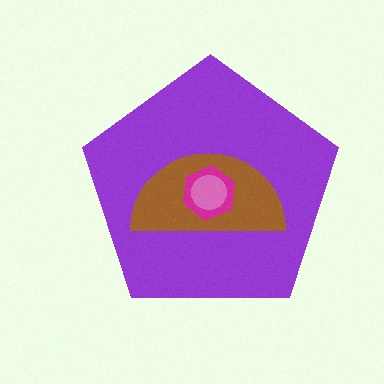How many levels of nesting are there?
4.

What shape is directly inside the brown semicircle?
The magenta hexagon.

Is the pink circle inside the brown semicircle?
Yes.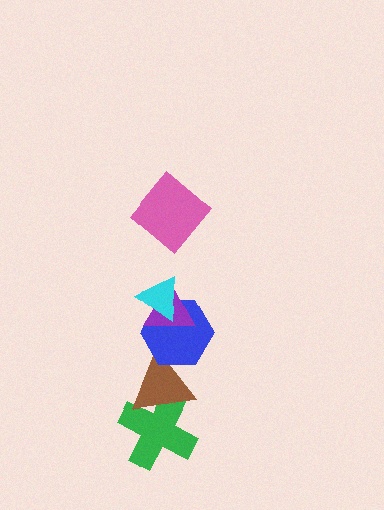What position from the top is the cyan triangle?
The cyan triangle is 2nd from the top.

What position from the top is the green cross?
The green cross is 6th from the top.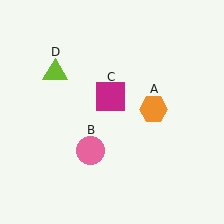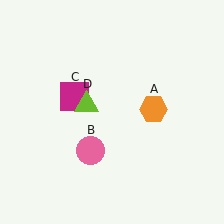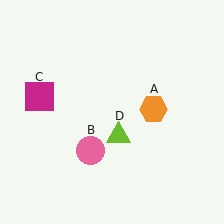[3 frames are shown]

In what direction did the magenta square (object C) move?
The magenta square (object C) moved left.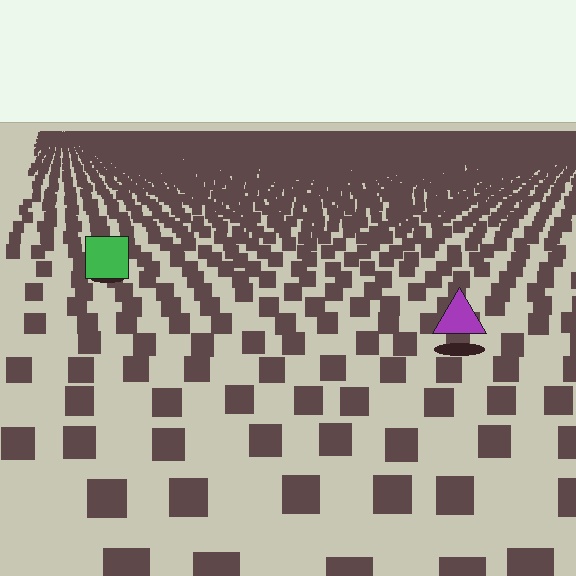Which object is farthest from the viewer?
The green square is farthest from the viewer. It appears smaller and the ground texture around it is denser.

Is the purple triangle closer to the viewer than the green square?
Yes. The purple triangle is closer — you can tell from the texture gradient: the ground texture is coarser near it.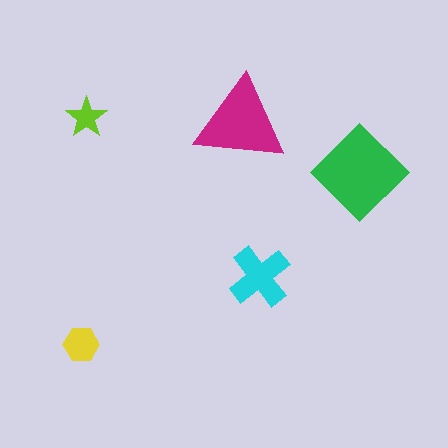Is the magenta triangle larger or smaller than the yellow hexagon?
Larger.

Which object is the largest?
The green diamond.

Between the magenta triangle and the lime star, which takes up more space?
The magenta triangle.